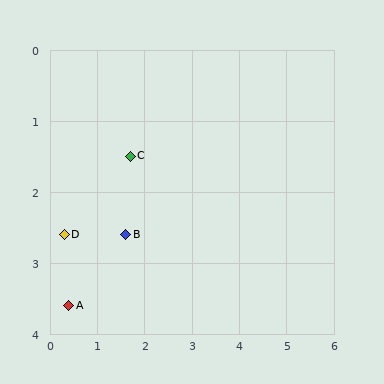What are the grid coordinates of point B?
Point B is at approximately (1.6, 2.6).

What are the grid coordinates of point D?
Point D is at approximately (0.3, 2.6).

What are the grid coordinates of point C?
Point C is at approximately (1.7, 1.5).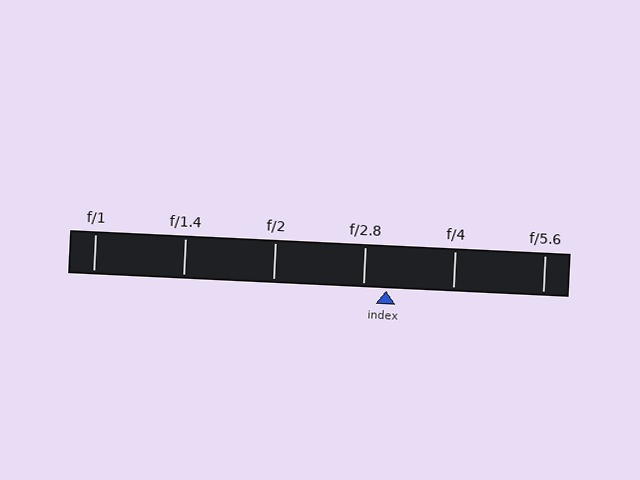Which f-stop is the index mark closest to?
The index mark is closest to f/2.8.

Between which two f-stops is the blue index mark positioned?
The index mark is between f/2.8 and f/4.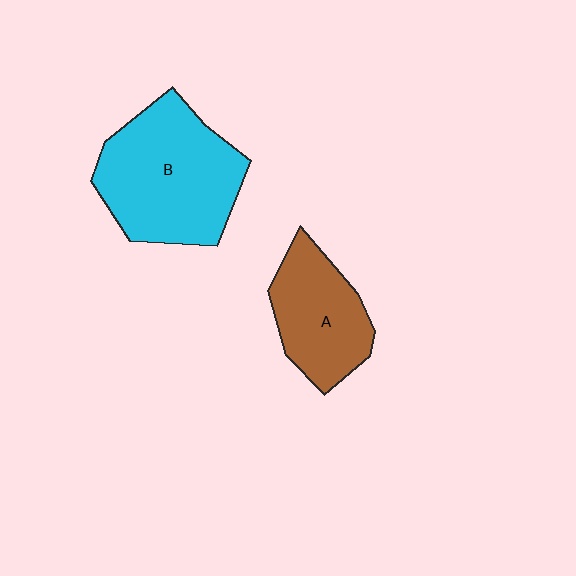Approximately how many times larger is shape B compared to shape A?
Approximately 1.6 times.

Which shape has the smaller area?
Shape A (brown).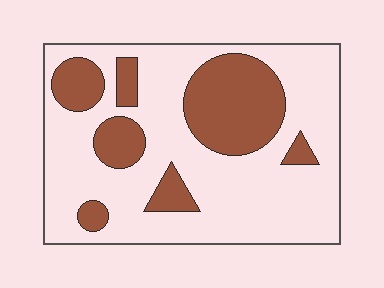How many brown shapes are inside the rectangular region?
7.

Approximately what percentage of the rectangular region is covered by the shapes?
Approximately 30%.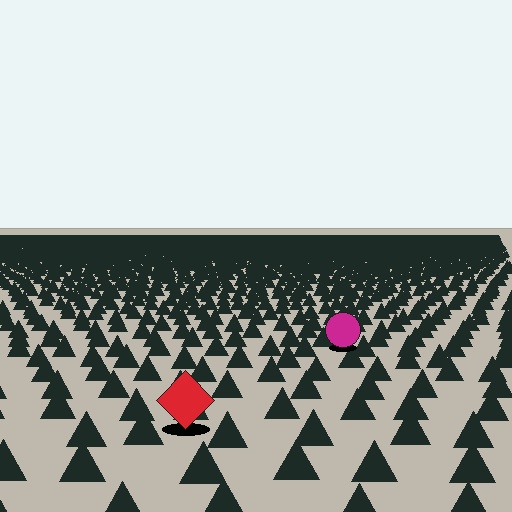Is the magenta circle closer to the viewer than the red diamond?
No. The red diamond is closer — you can tell from the texture gradient: the ground texture is coarser near it.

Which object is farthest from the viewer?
The magenta circle is farthest from the viewer. It appears smaller and the ground texture around it is denser.